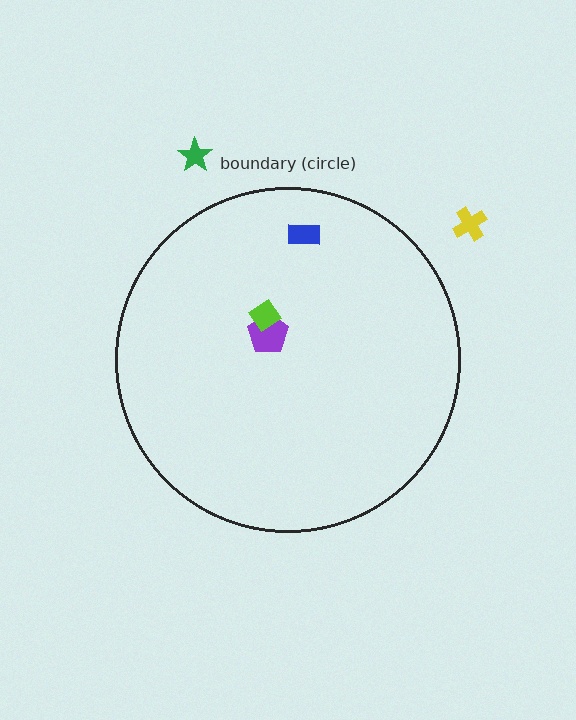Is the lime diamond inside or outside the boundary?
Inside.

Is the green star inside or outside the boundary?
Outside.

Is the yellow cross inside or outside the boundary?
Outside.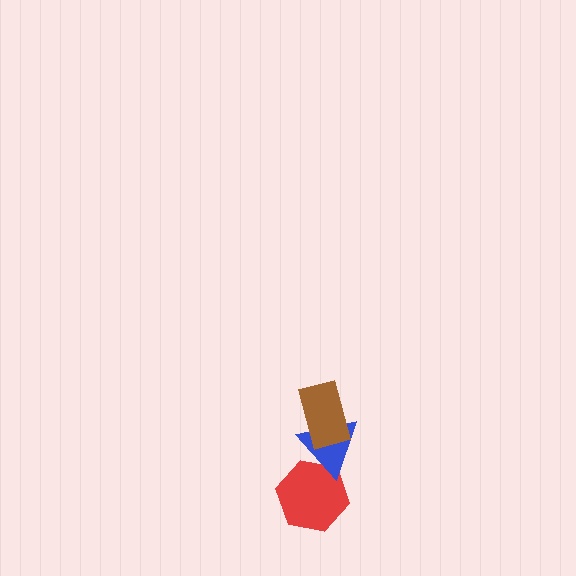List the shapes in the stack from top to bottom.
From top to bottom: the brown rectangle, the blue triangle, the red hexagon.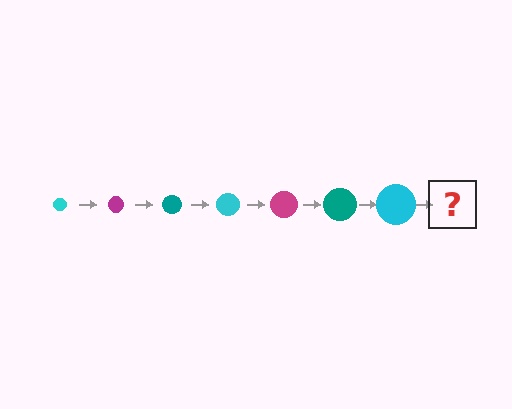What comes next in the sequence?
The next element should be a magenta circle, larger than the previous one.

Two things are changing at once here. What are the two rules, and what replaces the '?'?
The two rules are that the circle grows larger each step and the color cycles through cyan, magenta, and teal. The '?' should be a magenta circle, larger than the previous one.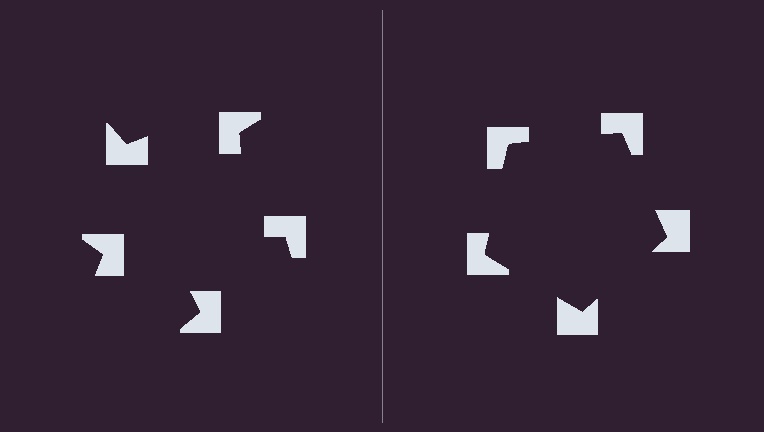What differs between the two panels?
The notched squares are positioned identically on both sides; only the wedge orientations differ. On the right they align to a pentagon; on the left they are misaligned.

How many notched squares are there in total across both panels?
10 — 5 on each side.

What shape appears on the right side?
An illusory pentagon.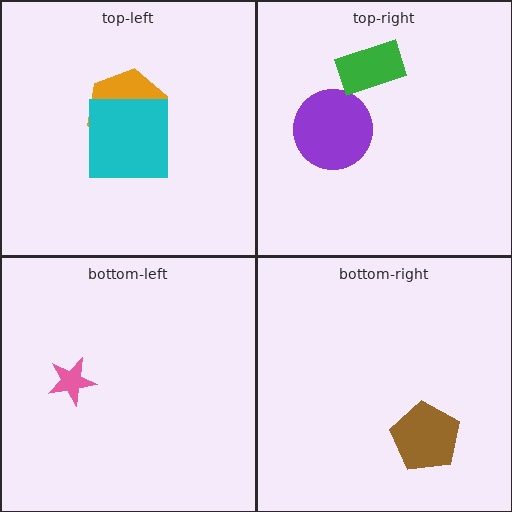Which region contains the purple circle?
The top-right region.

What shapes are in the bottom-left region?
The pink star.